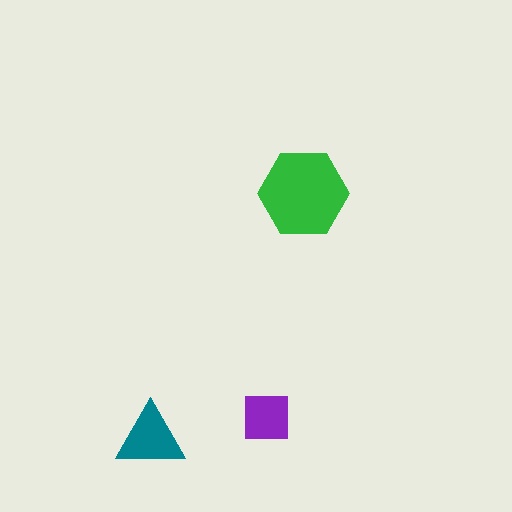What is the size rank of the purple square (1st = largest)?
3rd.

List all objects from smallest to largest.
The purple square, the teal triangle, the green hexagon.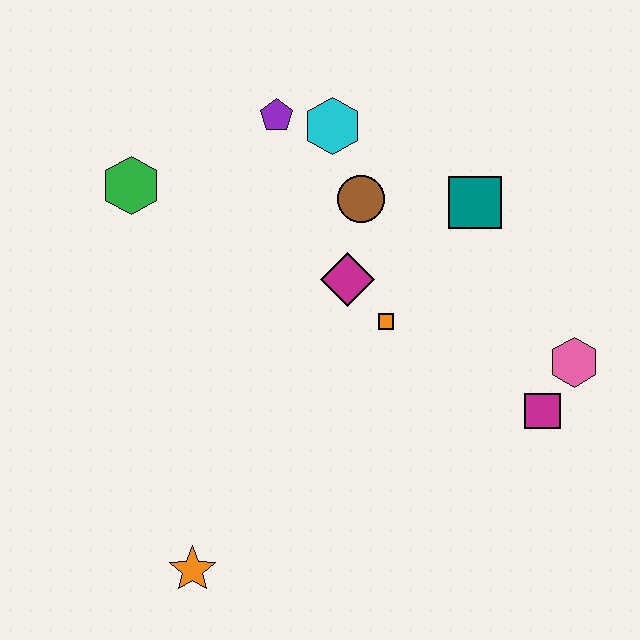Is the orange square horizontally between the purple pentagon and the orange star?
No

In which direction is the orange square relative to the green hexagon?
The orange square is to the right of the green hexagon.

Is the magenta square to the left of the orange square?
No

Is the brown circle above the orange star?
Yes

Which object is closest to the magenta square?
The pink hexagon is closest to the magenta square.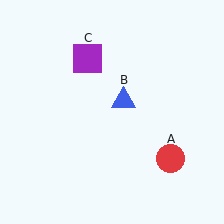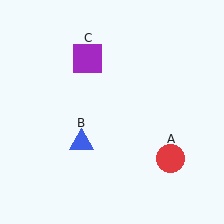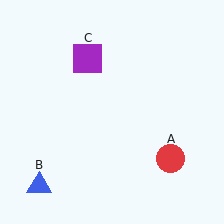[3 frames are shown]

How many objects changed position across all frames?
1 object changed position: blue triangle (object B).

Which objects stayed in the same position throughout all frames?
Red circle (object A) and purple square (object C) remained stationary.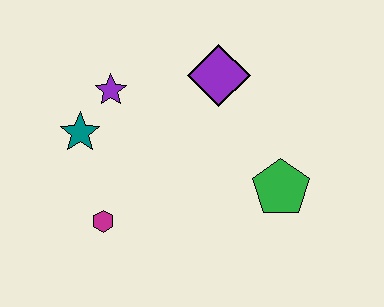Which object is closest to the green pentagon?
The purple diamond is closest to the green pentagon.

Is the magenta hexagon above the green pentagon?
No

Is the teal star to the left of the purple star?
Yes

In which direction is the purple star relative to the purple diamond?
The purple star is to the left of the purple diamond.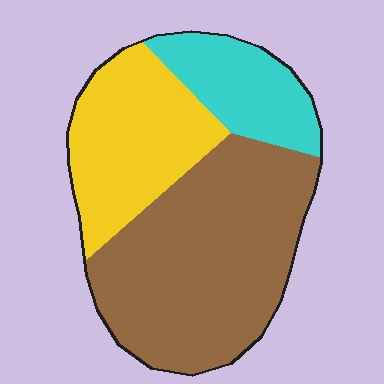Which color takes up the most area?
Brown, at roughly 55%.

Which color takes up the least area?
Cyan, at roughly 20%.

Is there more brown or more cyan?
Brown.